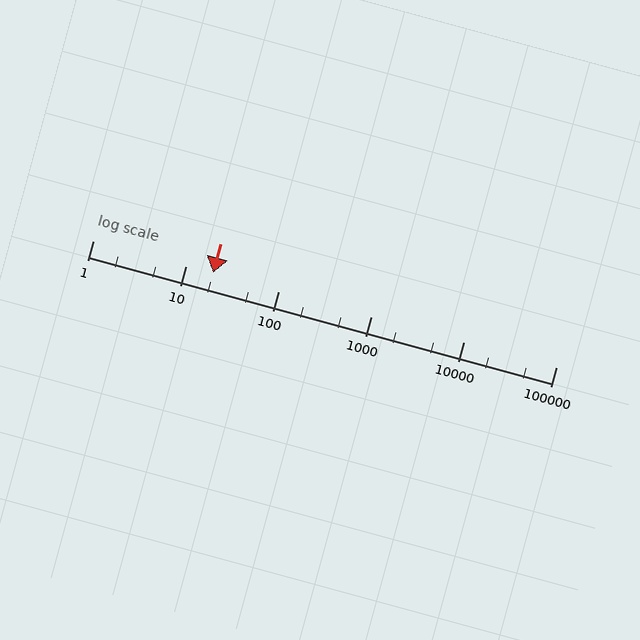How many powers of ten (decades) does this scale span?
The scale spans 5 decades, from 1 to 100000.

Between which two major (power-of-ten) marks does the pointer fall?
The pointer is between 10 and 100.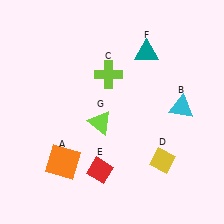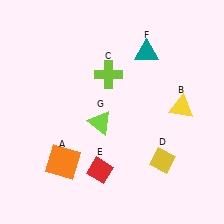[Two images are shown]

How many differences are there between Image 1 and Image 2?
There is 1 difference between the two images.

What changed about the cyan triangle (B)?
In Image 1, B is cyan. In Image 2, it changed to yellow.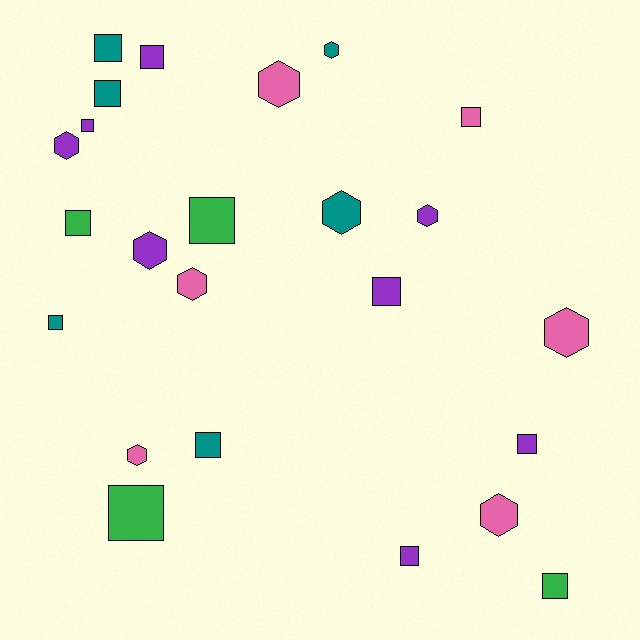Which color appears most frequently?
Purple, with 8 objects.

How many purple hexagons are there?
There are 3 purple hexagons.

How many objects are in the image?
There are 24 objects.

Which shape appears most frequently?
Square, with 14 objects.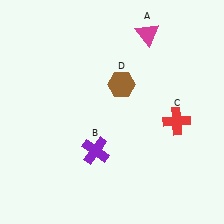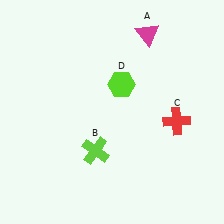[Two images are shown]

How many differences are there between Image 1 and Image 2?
There are 2 differences between the two images.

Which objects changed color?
B changed from purple to lime. D changed from brown to lime.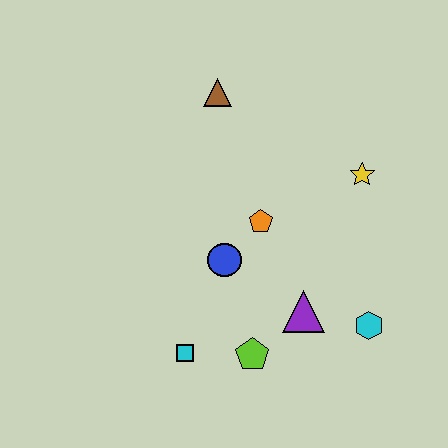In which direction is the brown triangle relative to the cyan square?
The brown triangle is above the cyan square.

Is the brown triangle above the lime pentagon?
Yes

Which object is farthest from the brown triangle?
The cyan hexagon is farthest from the brown triangle.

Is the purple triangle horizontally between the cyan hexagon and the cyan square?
Yes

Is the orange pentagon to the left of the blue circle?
No